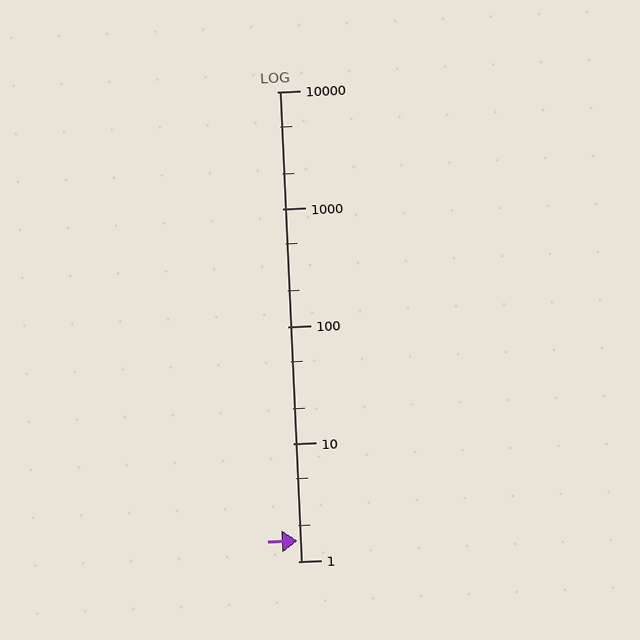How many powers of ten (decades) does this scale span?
The scale spans 4 decades, from 1 to 10000.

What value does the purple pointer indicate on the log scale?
The pointer indicates approximately 1.5.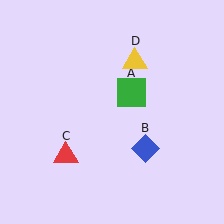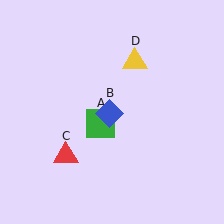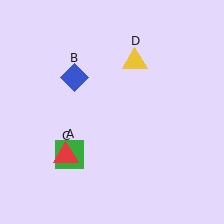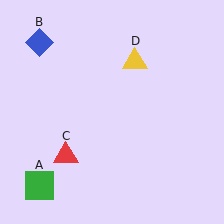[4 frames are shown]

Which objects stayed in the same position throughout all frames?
Red triangle (object C) and yellow triangle (object D) remained stationary.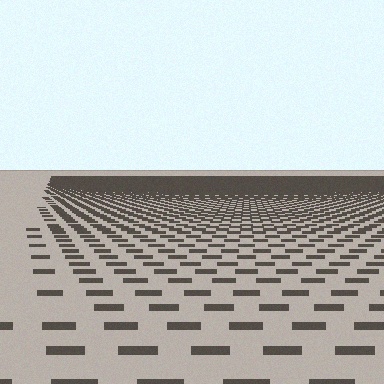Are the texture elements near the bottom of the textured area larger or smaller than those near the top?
Larger. Near the bottom, elements are closer to the viewer and appear at a bigger on-screen size.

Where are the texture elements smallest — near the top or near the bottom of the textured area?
Near the top.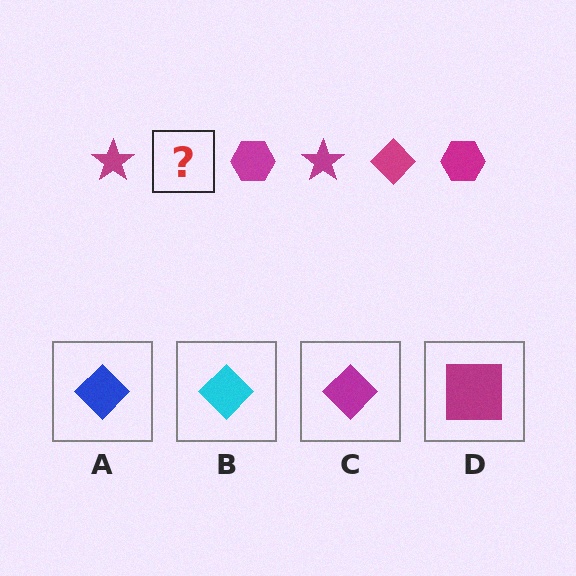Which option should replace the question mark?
Option C.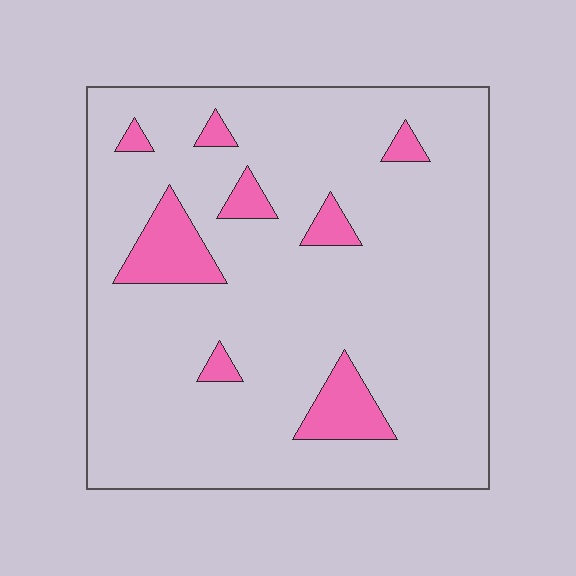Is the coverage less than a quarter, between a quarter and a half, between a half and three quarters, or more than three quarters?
Less than a quarter.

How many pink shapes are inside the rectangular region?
8.